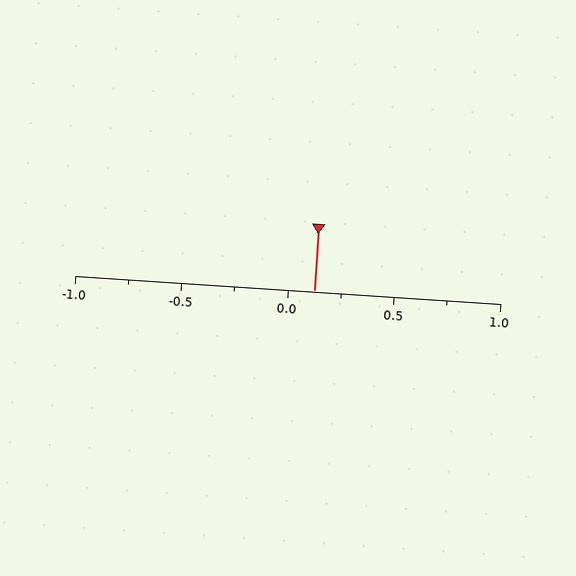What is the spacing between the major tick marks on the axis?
The major ticks are spaced 0.5 apart.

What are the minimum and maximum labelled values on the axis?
The axis runs from -1.0 to 1.0.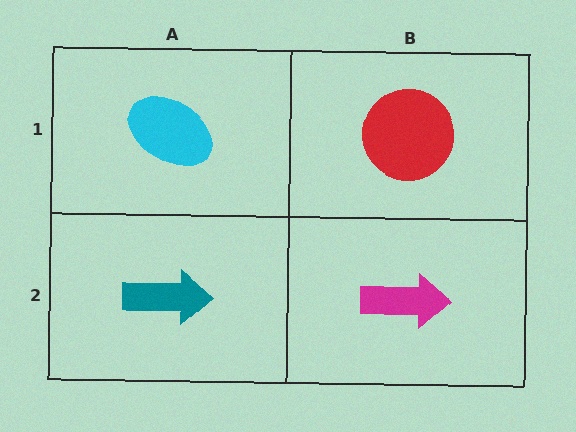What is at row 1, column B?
A red circle.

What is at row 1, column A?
A cyan ellipse.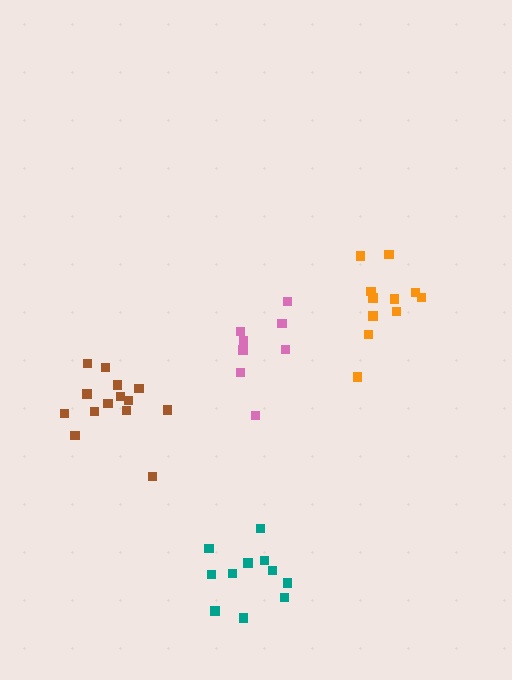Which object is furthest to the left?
The brown cluster is leftmost.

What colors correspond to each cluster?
The clusters are colored: orange, teal, pink, brown.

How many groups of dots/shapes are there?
There are 4 groups.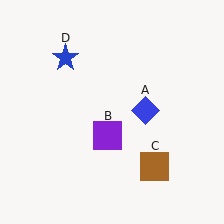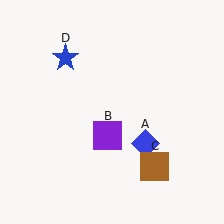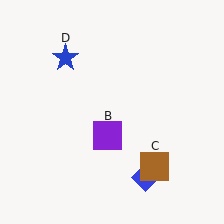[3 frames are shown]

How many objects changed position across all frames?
1 object changed position: blue diamond (object A).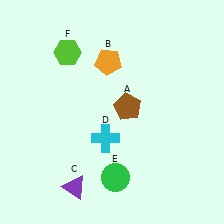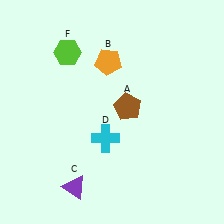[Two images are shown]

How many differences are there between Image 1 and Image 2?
There is 1 difference between the two images.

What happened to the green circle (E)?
The green circle (E) was removed in Image 2. It was in the bottom-right area of Image 1.